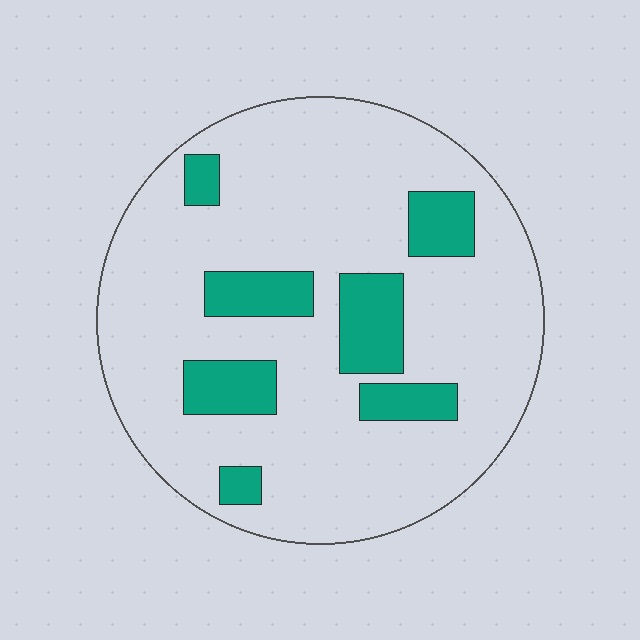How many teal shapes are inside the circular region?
7.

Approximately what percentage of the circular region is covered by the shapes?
Approximately 20%.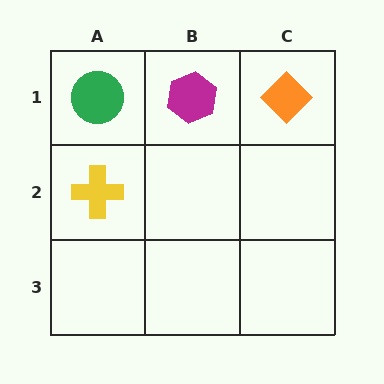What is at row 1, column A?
A green circle.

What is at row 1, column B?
A magenta hexagon.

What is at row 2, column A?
A yellow cross.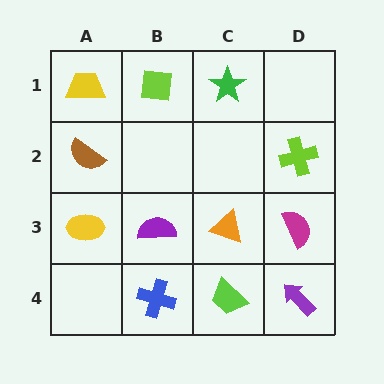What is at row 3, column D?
A magenta semicircle.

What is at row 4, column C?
A lime trapezoid.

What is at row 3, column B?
A purple semicircle.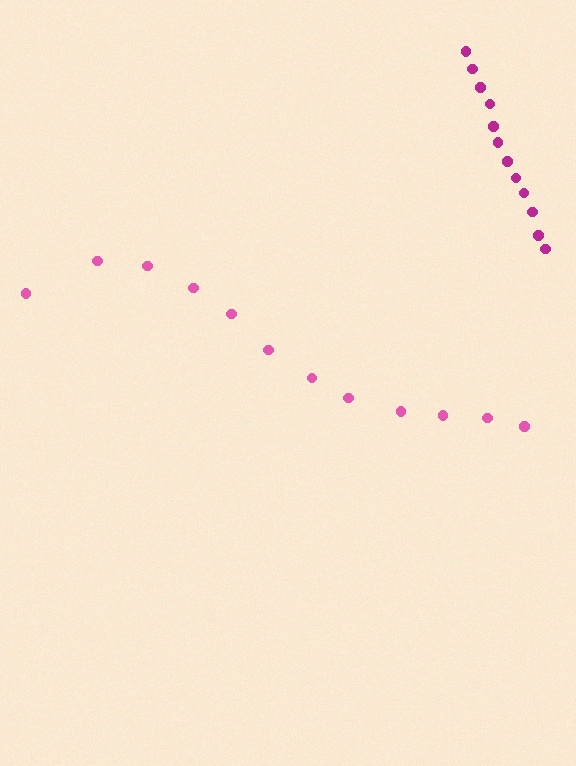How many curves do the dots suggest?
There are 2 distinct paths.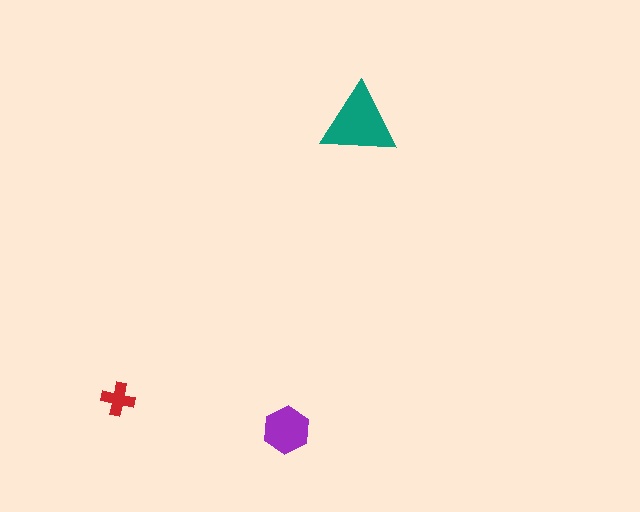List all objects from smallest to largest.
The red cross, the purple hexagon, the teal triangle.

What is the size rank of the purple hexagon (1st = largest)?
2nd.